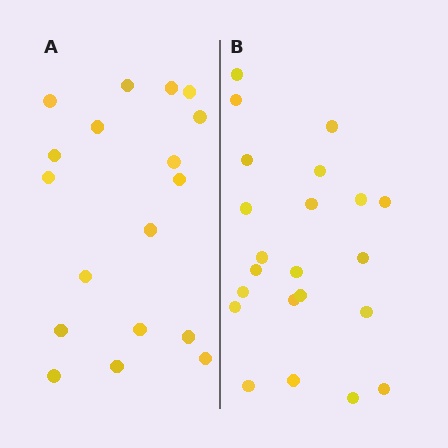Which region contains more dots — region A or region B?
Region B (the right region) has more dots.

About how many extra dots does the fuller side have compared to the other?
Region B has about 4 more dots than region A.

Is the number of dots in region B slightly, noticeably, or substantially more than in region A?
Region B has only slightly more — the two regions are fairly close. The ratio is roughly 1.2 to 1.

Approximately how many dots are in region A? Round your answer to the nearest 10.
About 20 dots. (The exact count is 18, which rounds to 20.)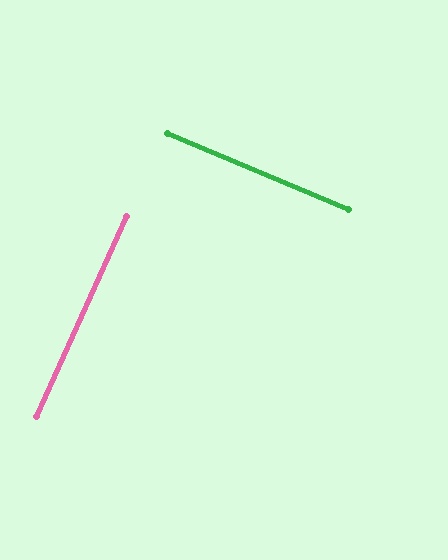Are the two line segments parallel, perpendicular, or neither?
Perpendicular — they meet at approximately 89°.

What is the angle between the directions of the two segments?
Approximately 89 degrees.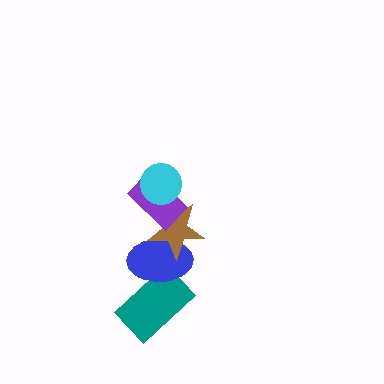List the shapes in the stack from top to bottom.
From top to bottom: the cyan circle, the purple rectangle, the brown star, the blue ellipse, the teal rectangle.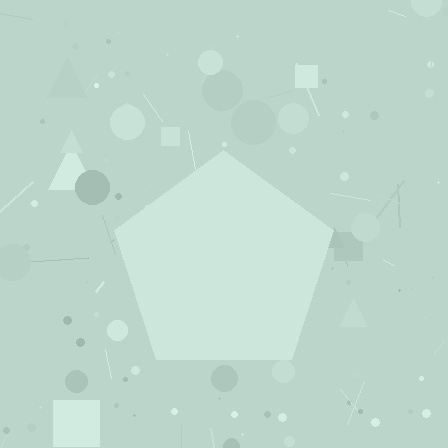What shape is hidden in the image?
A pentagon is hidden in the image.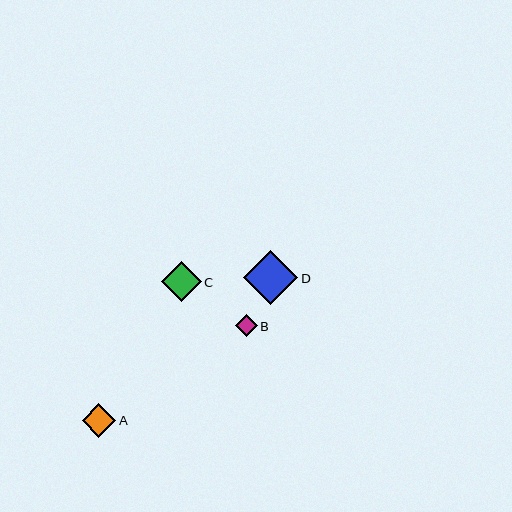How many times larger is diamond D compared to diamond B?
Diamond D is approximately 2.5 times the size of diamond B.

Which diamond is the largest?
Diamond D is the largest with a size of approximately 54 pixels.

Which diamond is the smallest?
Diamond B is the smallest with a size of approximately 21 pixels.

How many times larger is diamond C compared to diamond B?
Diamond C is approximately 1.9 times the size of diamond B.